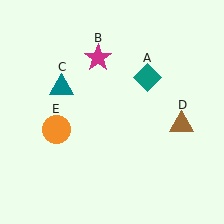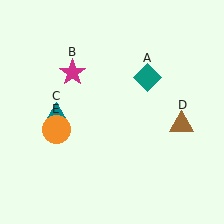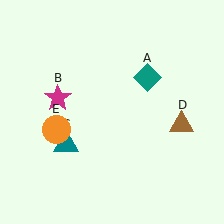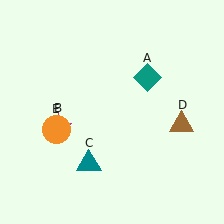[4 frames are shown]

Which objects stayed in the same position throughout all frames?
Teal diamond (object A) and brown triangle (object D) and orange circle (object E) remained stationary.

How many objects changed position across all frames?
2 objects changed position: magenta star (object B), teal triangle (object C).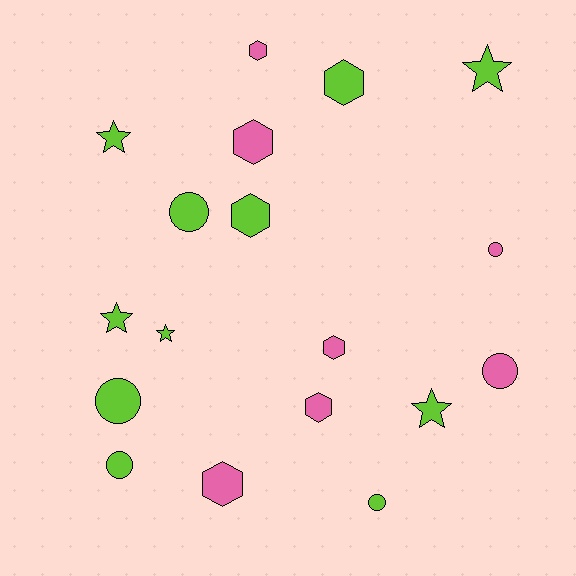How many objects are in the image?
There are 18 objects.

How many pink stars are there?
There are no pink stars.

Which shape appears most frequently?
Hexagon, with 7 objects.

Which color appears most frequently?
Lime, with 11 objects.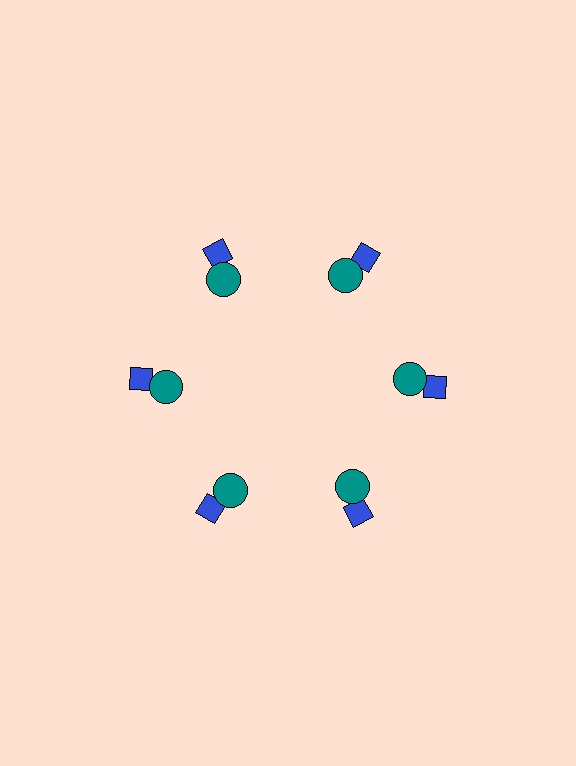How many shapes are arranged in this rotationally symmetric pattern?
There are 12 shapes, arranged in 6 groups of 2.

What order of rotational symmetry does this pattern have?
This pattern has 6-fold rotational symmetry.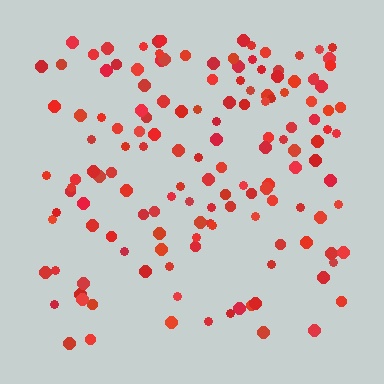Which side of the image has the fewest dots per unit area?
The bottom.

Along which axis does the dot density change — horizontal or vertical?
Vertical.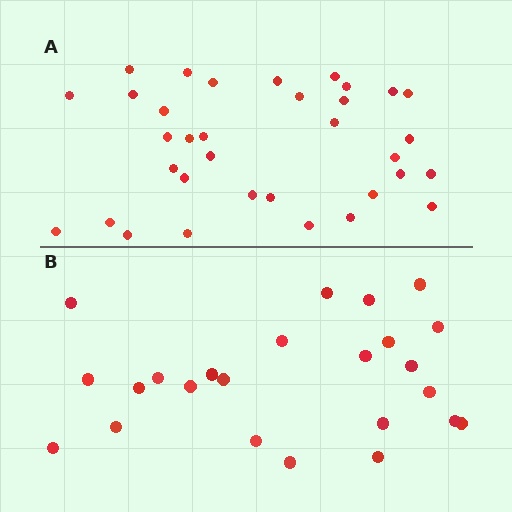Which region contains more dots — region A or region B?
Region A (the top region) has more dots.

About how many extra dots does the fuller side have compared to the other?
Region A has roughly 10 or so more dots than region B.